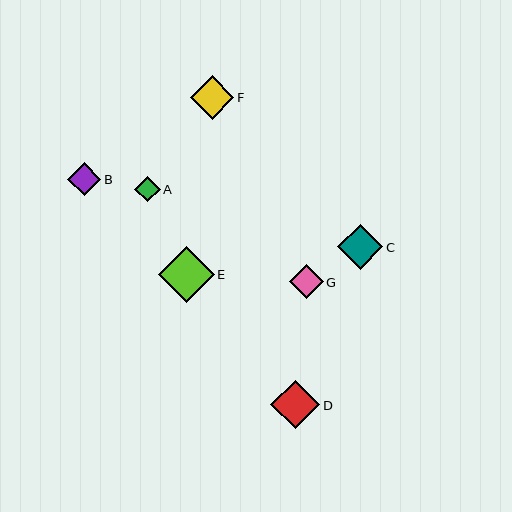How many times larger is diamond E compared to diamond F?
Diamond E is approximately 1.3 times the size of diamond F.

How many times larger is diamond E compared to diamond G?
Diamond E is approximately 1.7 times the size of diamond G.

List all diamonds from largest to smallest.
From largest to smallest: E, D, C, F, G, B, A.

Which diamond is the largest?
Diamond E is the largest with a size of approximately 56 pixels.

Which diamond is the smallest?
Diamond A is the smallest with a size of approximately 26 pixels.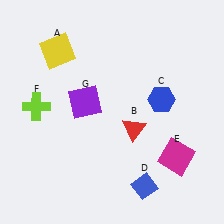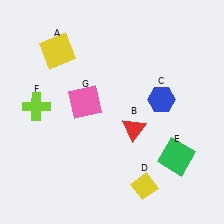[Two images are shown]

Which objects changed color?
D changed from blue to yellow. E changed from magenta to green. G changed from purple to pink.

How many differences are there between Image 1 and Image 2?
There are 3 differences between the two images.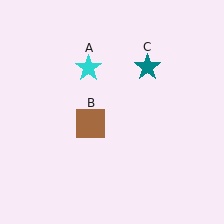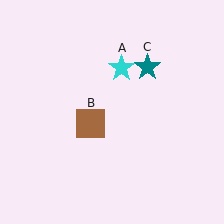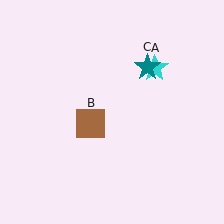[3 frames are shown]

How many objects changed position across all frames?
1 object changed position: cyan star (object A).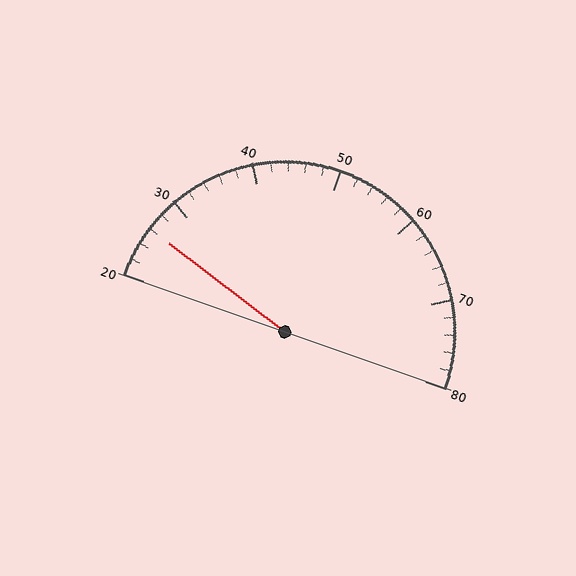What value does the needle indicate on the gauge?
The needle indicates approximately 26.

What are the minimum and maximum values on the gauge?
The gauge ranges from 20 to 80.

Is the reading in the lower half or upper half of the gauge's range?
The reading is in the lower half of the range (20 to 80).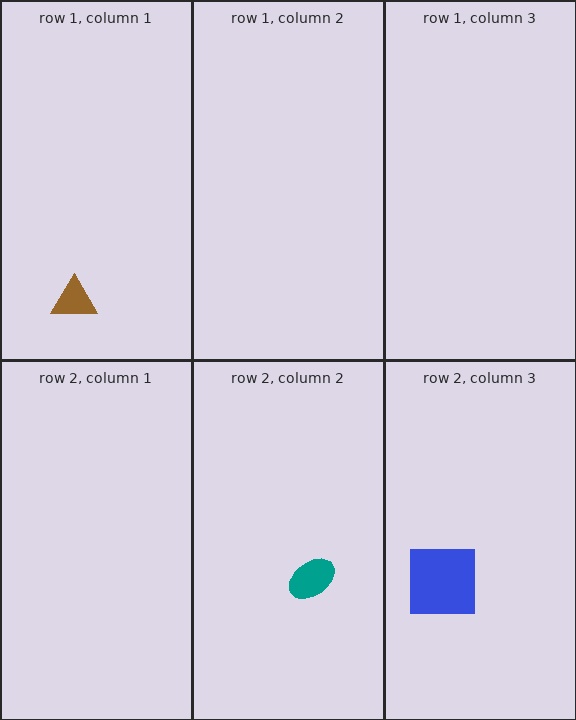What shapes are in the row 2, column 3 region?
The blue square.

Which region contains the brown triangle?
The row 1, column 1 region.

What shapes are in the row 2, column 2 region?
The teal ellipse.